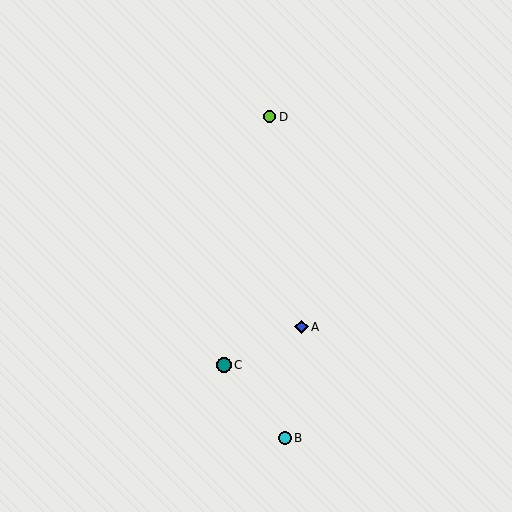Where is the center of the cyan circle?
The center of the cyan circle is at (285, 438).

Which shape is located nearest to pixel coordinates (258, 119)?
The lime circle (labeled D) at (270, 117) is nearest to that location.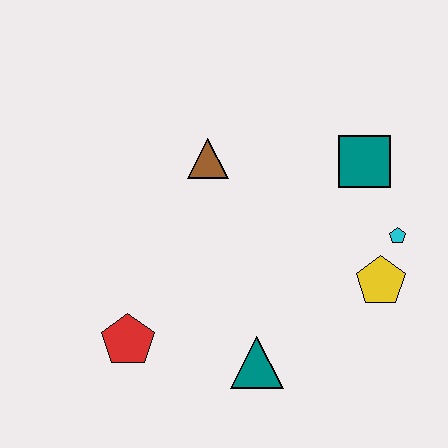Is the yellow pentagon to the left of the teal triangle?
No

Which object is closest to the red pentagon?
The teal triangle is closest to the red pentagon.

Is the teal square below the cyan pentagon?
No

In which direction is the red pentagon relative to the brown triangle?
The red pentagon is below the brown triangle.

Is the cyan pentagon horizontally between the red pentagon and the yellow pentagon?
No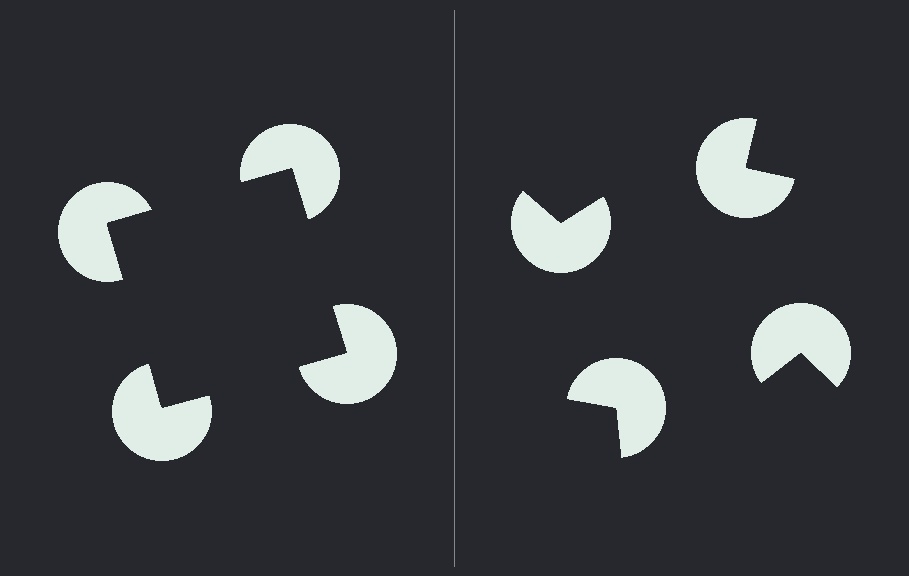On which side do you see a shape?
An illusory square appears on the left side. On the right side the wedge cuts are rotated, so no coherent shape forms.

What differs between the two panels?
The pac-man discs are positioned identically on both sides; only the wedge orientations differ. On the left they align to a square; on the right they are misaligned.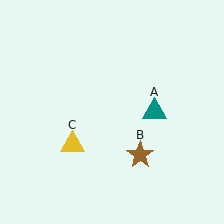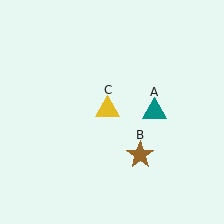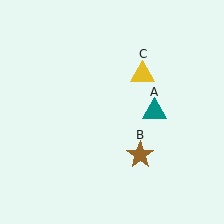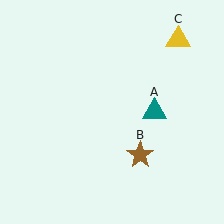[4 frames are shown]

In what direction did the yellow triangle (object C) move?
The yellow triangle (object C) moved up and to the right.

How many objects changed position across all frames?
1 object changed position: yellow triangle (object C).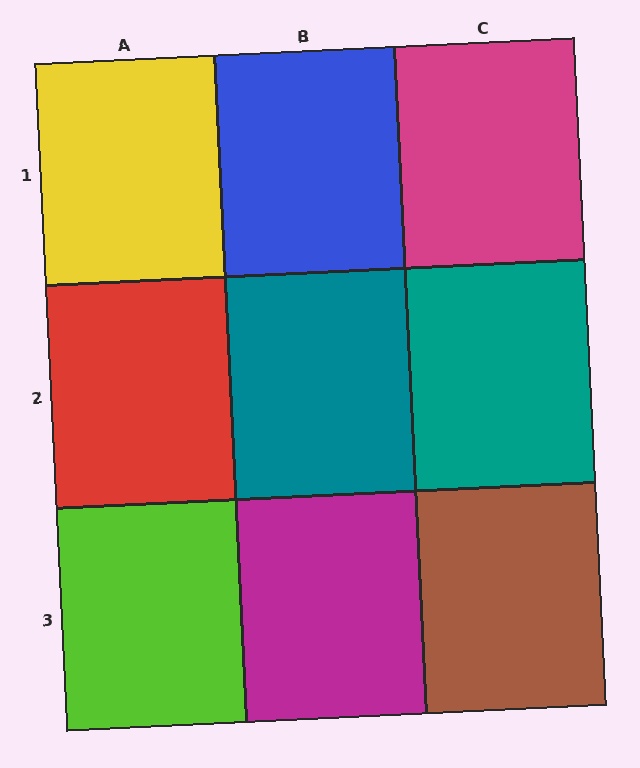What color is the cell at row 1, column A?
Yellow.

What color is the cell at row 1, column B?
Blue.